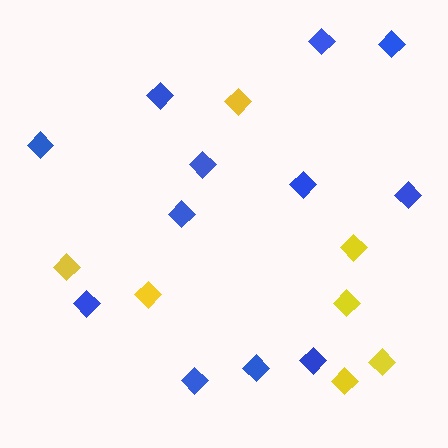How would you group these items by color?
There are 2 groups: one group of yellow diamonds (7) and one group of blue diamonds (12).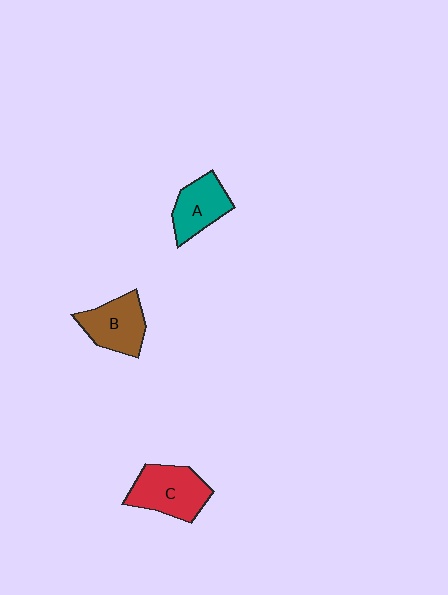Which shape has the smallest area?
Shape A (teal).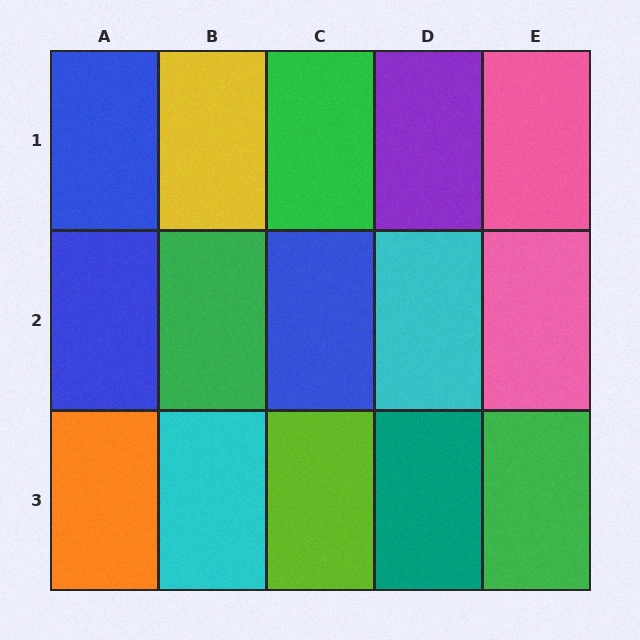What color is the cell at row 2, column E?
Pink.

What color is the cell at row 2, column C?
Blue.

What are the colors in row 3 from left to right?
Orange, cyan, lime, teal, green.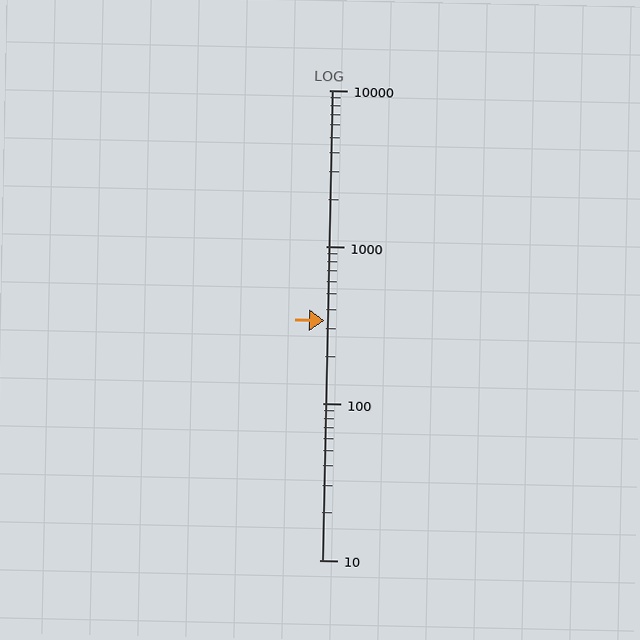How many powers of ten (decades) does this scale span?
The scale spans 3 decades, from 10 to 10000.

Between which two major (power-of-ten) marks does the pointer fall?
The pointer is between 100 and 1000.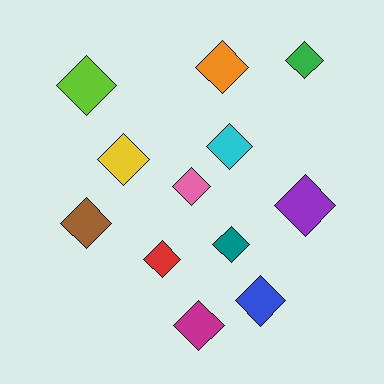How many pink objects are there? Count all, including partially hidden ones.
There is 1 pink object.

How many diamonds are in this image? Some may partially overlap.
There are 12 diamonds.